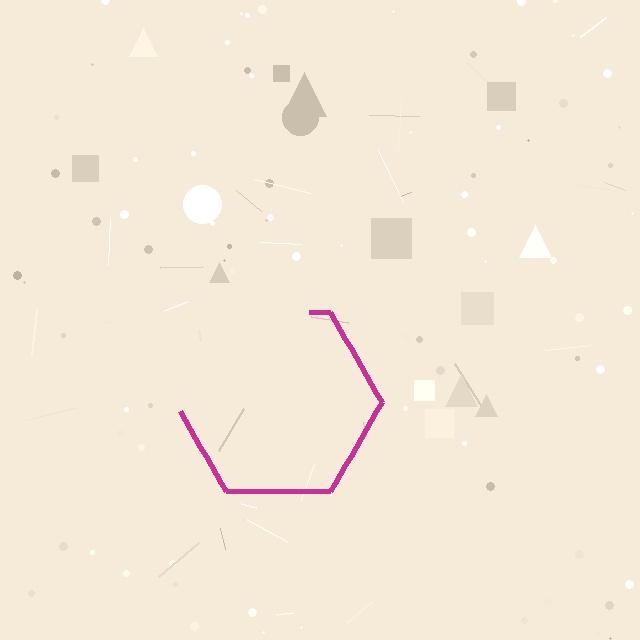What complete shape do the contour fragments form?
The contour fragments form a hexagon.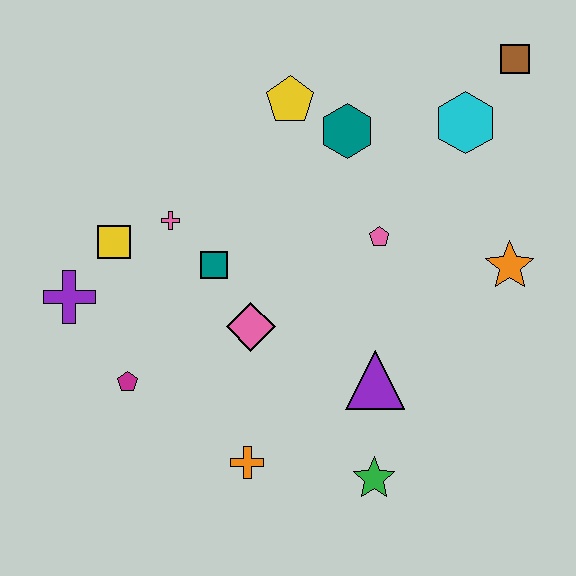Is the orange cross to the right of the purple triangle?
No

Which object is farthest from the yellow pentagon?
The green star is farthest from the yellow pentagon.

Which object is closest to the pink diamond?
The teal square is closest to the pink diamond.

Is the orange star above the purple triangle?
Yes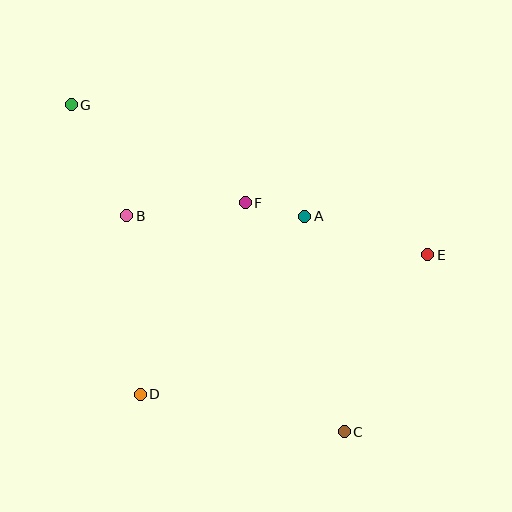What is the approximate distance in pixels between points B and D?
The distance between B and D is approximately 179 pixels.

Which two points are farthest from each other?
Points C and G are farthest from each other.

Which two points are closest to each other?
Points A and F are closest to each other.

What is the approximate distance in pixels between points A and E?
The distance between A and E is approximately 129 pixels.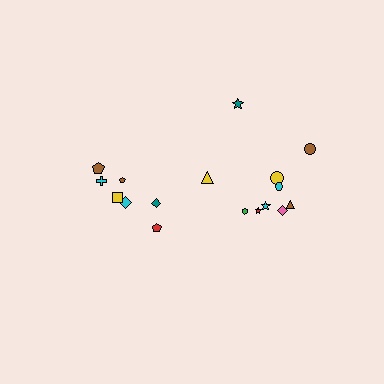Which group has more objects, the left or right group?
The right group.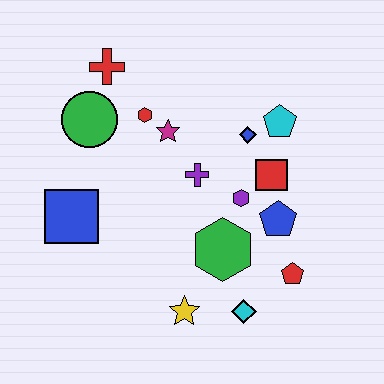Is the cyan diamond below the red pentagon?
Yes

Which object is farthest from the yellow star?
The red cross is farthest from the yellow star.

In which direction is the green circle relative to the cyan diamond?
The green circle is above the cyan diamond.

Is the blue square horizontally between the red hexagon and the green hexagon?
No